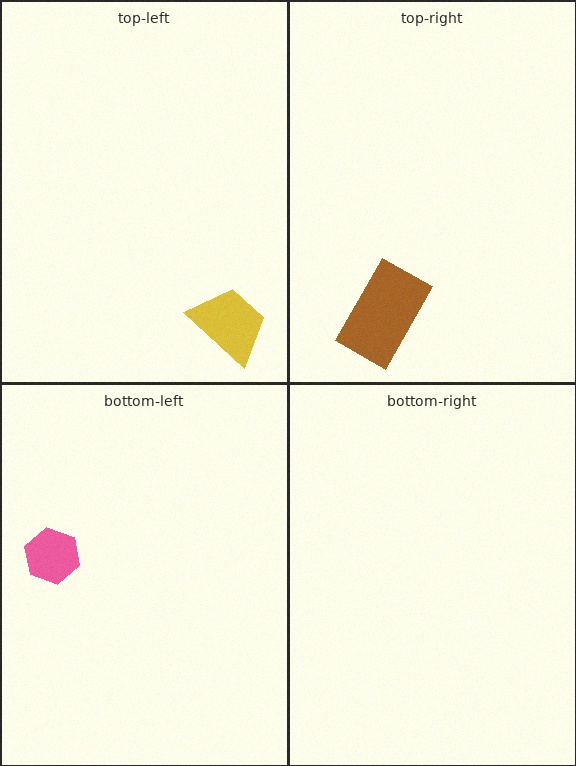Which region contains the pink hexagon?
The bottom-left region.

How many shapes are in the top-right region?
1.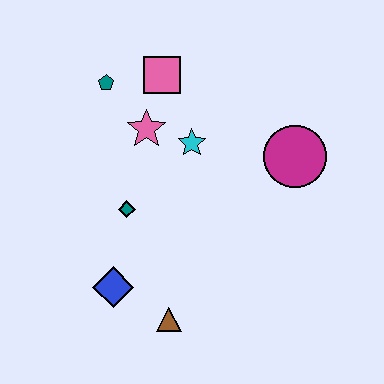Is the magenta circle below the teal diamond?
No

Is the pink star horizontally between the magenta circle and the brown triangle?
No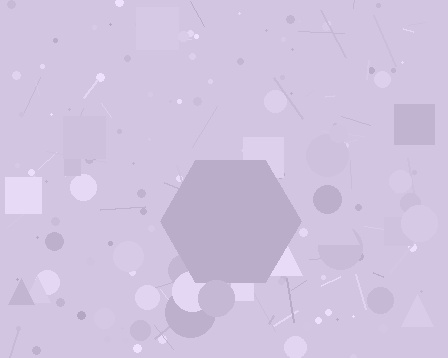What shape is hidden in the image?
A hexagon is hidden in the image.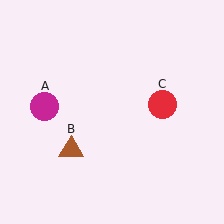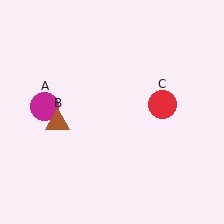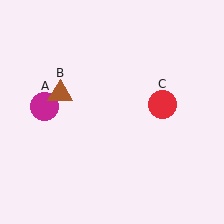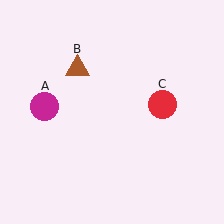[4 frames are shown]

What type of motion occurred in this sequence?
The brown triangle (object B) rotated clockwise around the center of the scene.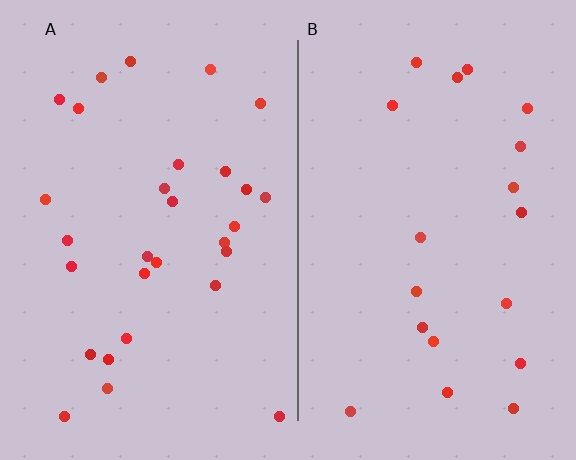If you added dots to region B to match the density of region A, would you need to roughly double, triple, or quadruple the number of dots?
Approximately double.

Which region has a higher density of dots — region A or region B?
A (the left).